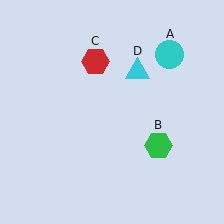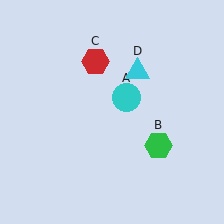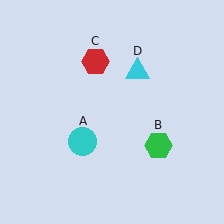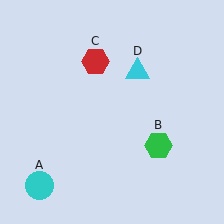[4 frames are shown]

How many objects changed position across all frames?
1 object changed position: cyan circle (object A).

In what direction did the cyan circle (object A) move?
The cyan circle (object A) moved down and to the left.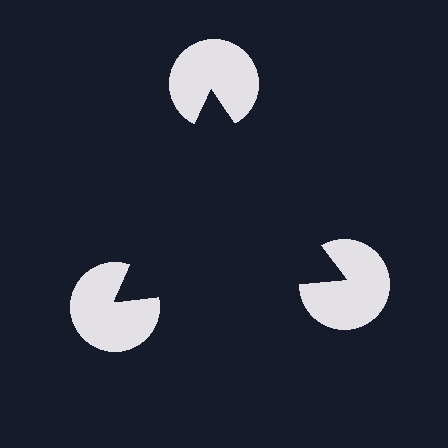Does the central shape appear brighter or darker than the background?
It typically appears slightly darker than the background, even though no actual brightness change is drawn.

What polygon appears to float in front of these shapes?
An illusory triangle — its edges are inferred from the aligned wedge cuts in the pac-man discs, not physically drawn.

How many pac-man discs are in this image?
There are 3 — one at each vertex of the illusory triangle.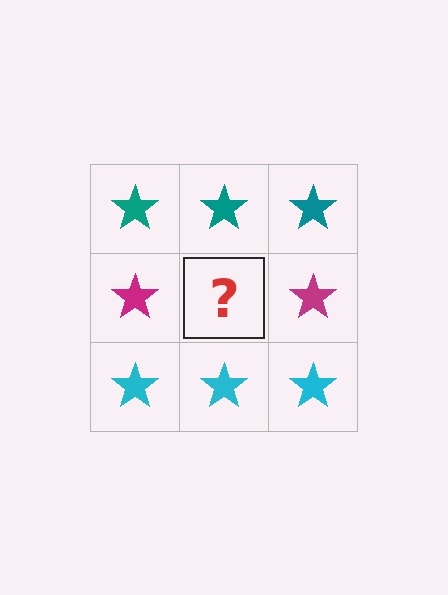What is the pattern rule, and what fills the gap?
The rule is that each row has a consistent color. The gap should be filled with a magenta star.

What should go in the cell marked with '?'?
The missing cell should contain a magenta star.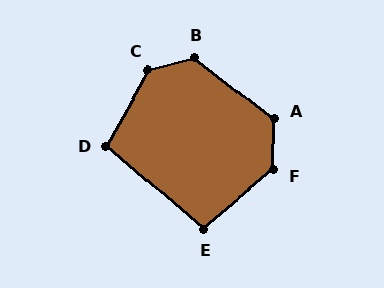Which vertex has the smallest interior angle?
E, at approximately 100 degrees.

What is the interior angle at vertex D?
Approximately 102 degrees (obtuse).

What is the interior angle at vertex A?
Approximately 127 degrees (obtuse).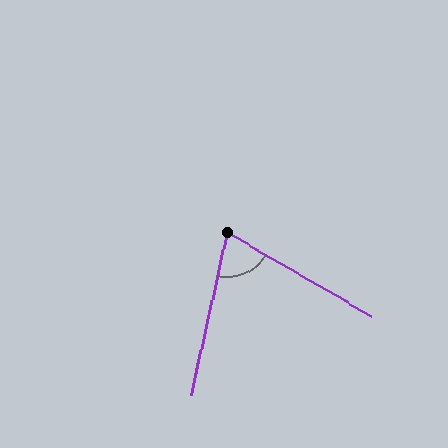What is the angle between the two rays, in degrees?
Approximately 72 degrees.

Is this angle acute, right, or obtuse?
It is acute.